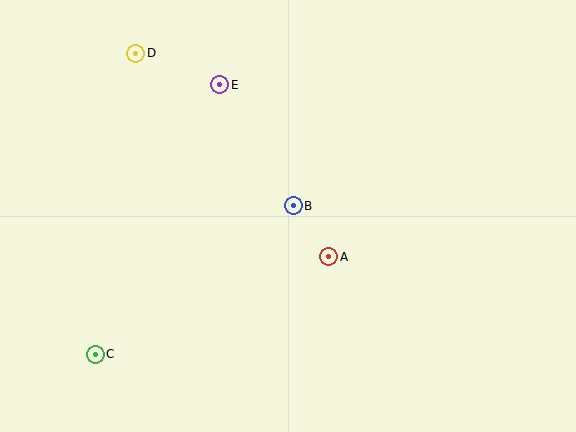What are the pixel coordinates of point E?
Point E is at (220, 85).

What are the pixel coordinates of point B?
Point B is at (293, 206).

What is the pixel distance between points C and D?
The distance between C and D is 303 pixels.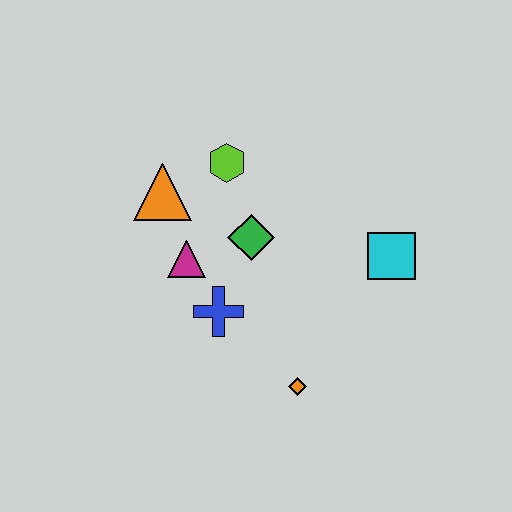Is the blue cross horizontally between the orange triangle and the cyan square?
Yes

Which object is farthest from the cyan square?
The orange triangle is farthest from the cyan square.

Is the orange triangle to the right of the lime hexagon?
No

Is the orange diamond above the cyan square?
No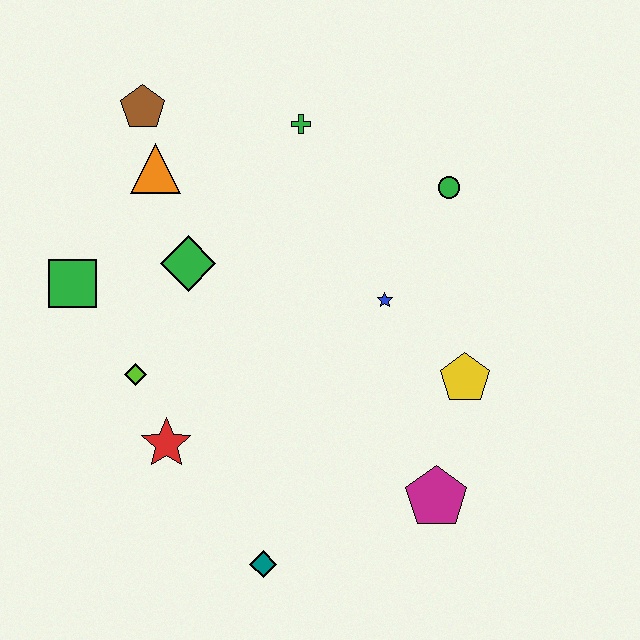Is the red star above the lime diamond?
No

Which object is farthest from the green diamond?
The magenta pentagon is farthest from the green diamond.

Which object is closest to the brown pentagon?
The orange triangle is closest to the brown pentagon.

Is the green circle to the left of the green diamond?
No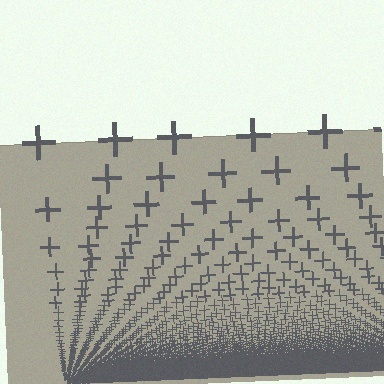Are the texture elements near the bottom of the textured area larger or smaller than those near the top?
Smaller. The gradient is inverted — elements near the bottom are smaller and denser.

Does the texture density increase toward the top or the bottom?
Density increases toward the bottom.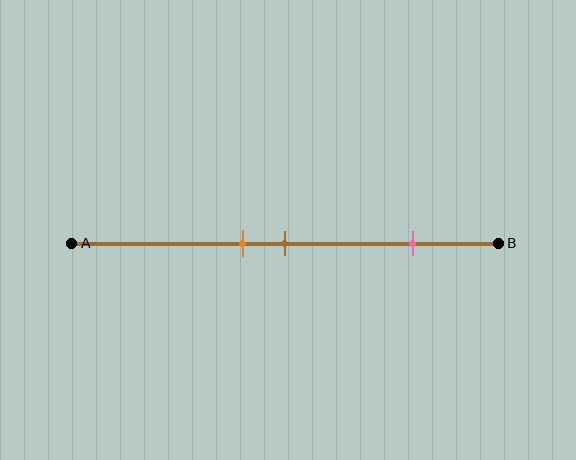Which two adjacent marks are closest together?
The orange and brown marks are the closest adjacent pair.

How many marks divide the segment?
There are 3 marks dividing the segment.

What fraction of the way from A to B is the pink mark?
The pink mark is approximately 80% (0.8) of the way from A to B.